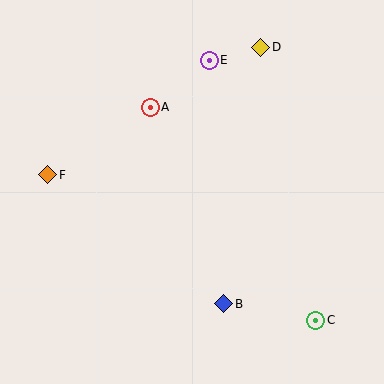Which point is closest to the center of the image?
Point A at (150, 107) is closest to the center.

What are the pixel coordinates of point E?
Point E is at (209, 60).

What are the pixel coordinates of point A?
Point A is at (150, 107).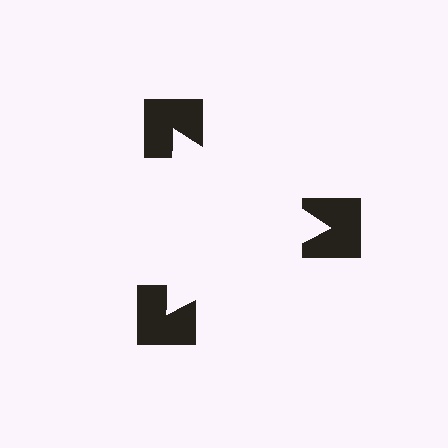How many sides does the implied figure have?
3 sides.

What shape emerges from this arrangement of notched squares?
An illusory triangle — its edges are inferred from the aligned wedge cuts in the notched squares, not physically drawn.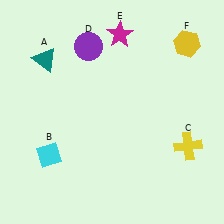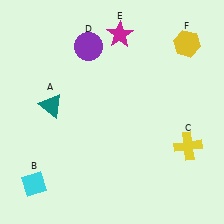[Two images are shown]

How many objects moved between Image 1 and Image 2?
2 objects moved between the two images.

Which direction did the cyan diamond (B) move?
The cyan diamond (B) moved down.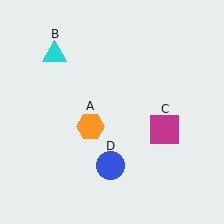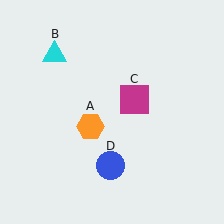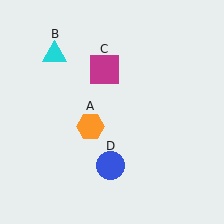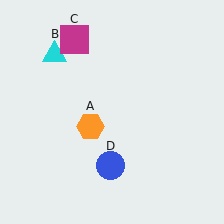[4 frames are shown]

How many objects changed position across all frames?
1 object changed position: magenta square (object C).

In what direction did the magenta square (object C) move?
The magenta square (object C) moved up and to the left.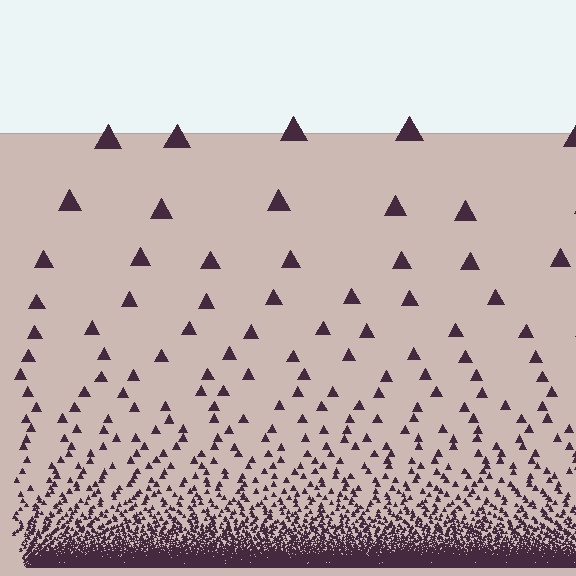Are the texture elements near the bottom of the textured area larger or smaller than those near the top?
Smaller. The gradient is inverted — elements near the bottom are smaller and denser.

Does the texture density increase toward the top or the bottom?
Density increases toward the bottom.